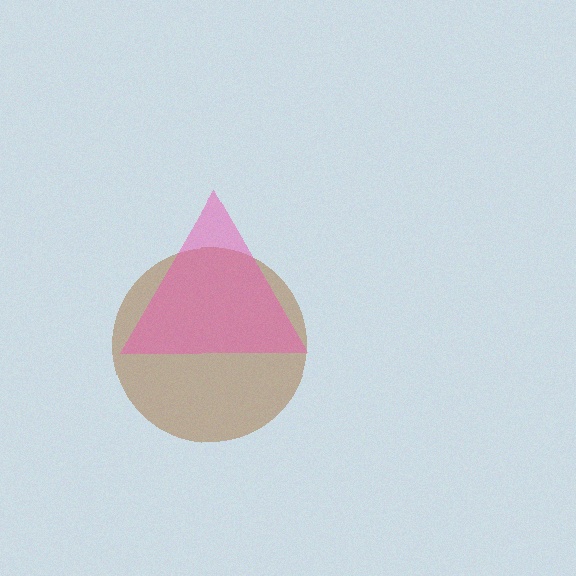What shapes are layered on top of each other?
The layered shapes are: a brown circle, a pink triangle.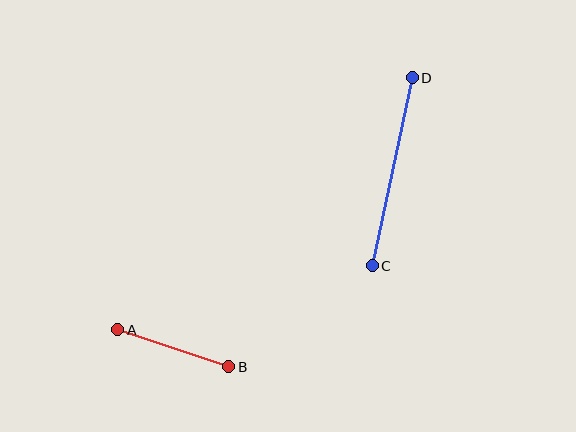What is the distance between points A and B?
The distance is approximately 117 pixels.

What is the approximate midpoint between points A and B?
The midpoint is at approximately (173, 348) pixels.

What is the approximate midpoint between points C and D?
The midpoint is at approximately (392, 172) pixels.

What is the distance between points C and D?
The distance is approximately 192 pixels.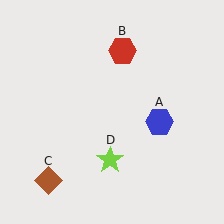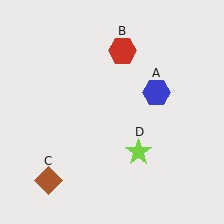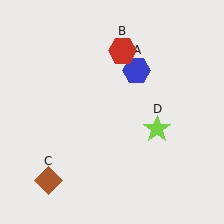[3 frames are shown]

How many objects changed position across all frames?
2 objects changed position: blue hexagon (object A), lime star (object D).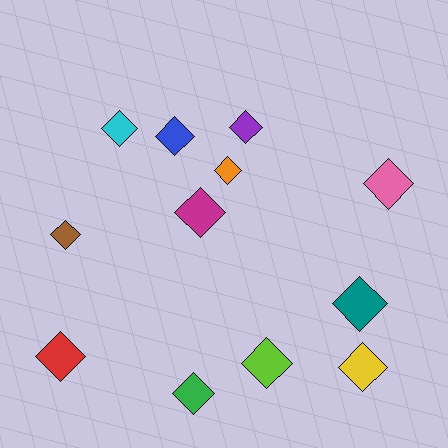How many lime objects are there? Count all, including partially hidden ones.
There is 1 lime object.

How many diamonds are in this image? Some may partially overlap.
There are 12 diamonds.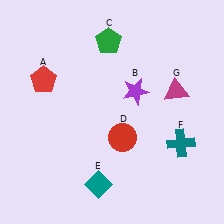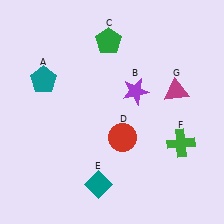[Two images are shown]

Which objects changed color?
A changed from red to teal. F changed from teal to green.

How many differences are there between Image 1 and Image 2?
There are 2 differences between the two images.